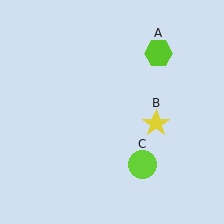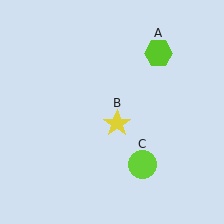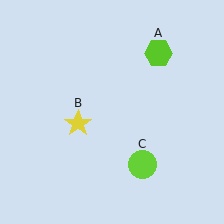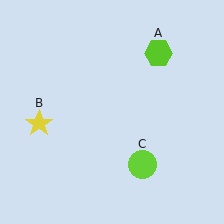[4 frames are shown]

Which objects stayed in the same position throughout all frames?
Lime hexagon (object A) and lime circle (object C) remained stationary.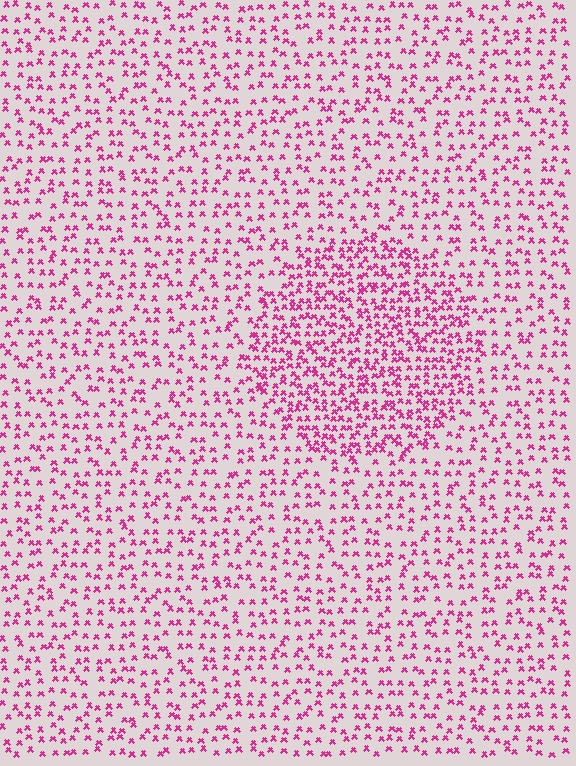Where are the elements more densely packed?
The elements are more densely packed inside the circle boundary.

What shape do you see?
I see a circle.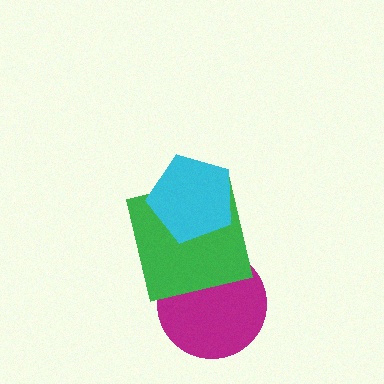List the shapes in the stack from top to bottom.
From top to bottom: the cyan pentagon, the green square, the magenta circle.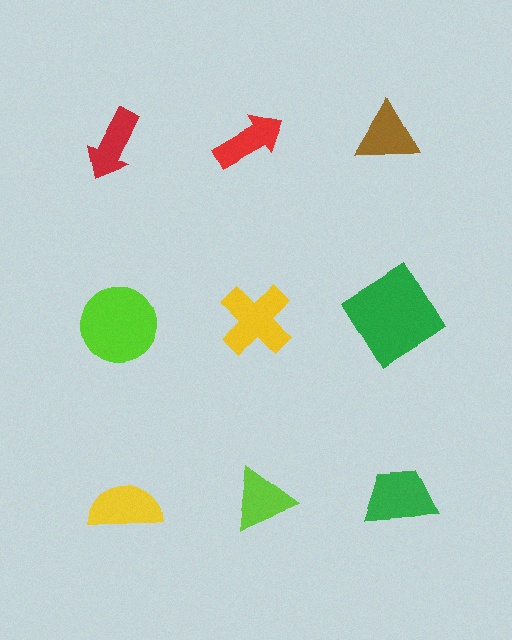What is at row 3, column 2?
A lime triangle.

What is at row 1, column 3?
A brown triangle.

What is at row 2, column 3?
A green diamond.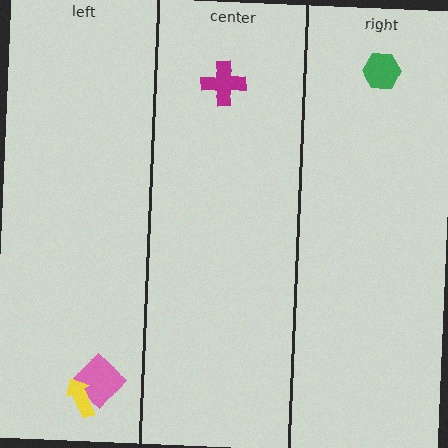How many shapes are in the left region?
2.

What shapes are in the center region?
The magenta cross.